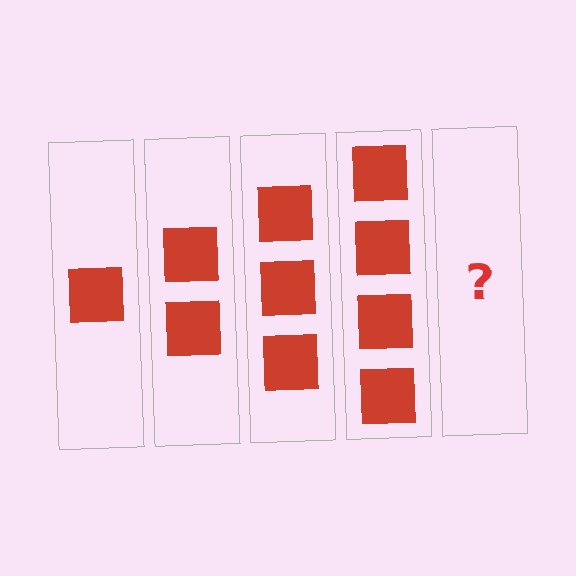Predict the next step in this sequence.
The next step is 5 squares.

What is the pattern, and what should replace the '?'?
The pattern is that each step adds one more square. The '?' should be 5 squares.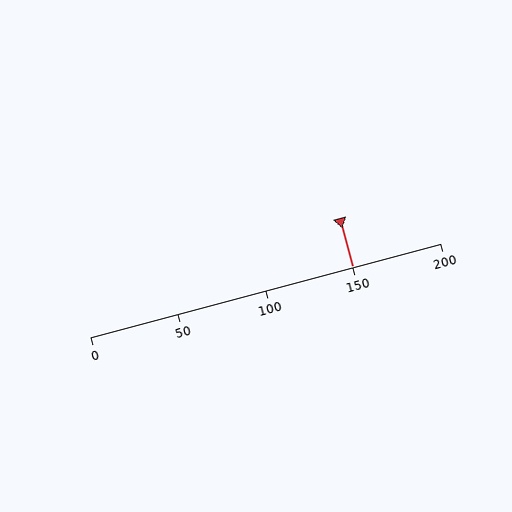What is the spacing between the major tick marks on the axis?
The major ticks are spaced 50 apart.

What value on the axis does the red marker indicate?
The marker indicates approximately 150.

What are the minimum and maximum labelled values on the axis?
The axis runs from 0 to 200.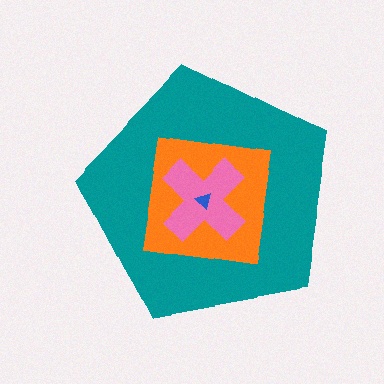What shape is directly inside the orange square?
The pink cross.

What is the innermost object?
The blue triangle.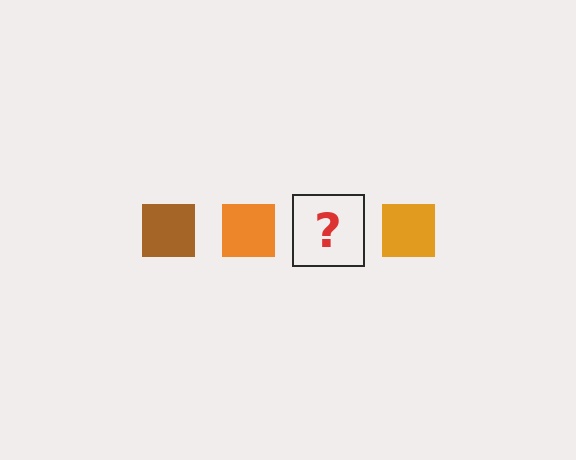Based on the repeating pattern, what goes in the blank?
The blank should be a brown square.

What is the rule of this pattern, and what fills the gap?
The rule is that the pattern cycles through brown, orange squares. The gap should be filled with a brown square.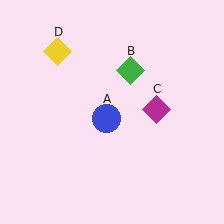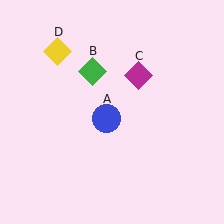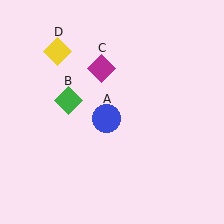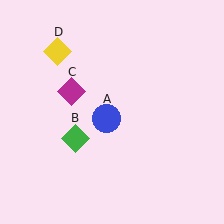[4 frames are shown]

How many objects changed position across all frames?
2 objects changed position: green diamond (object B), magenta diamond (object C).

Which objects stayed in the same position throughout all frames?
Blue circle (object A) and yellow diamond (object D) remained stationary.